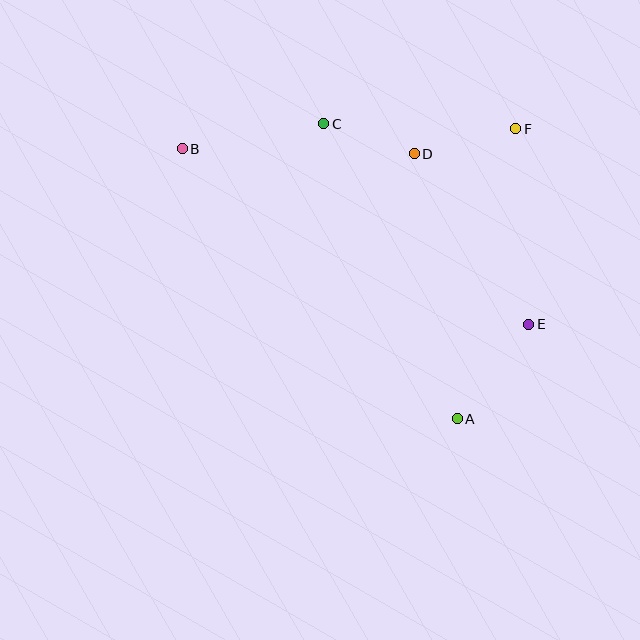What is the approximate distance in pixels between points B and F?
The distance between B and F is approximately 334 pixels.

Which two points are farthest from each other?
Points B and E are farthest from each other.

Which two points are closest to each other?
Points C and D are closest to each other.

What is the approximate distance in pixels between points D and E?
The distance between D and E is approximately 206 pixels.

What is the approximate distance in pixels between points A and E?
The distance between A and E is approximately 118 pixels.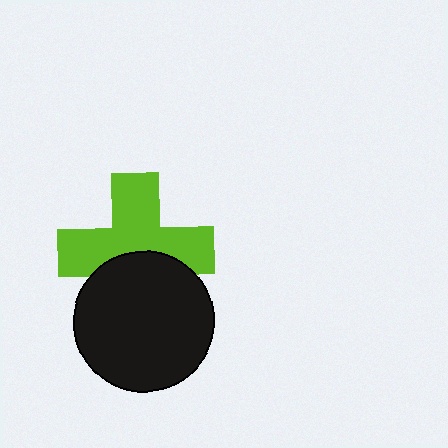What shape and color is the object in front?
The object in front is a black circle.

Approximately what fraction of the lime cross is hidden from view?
Roughly 35% of the lime cross is hidden behind the black circle.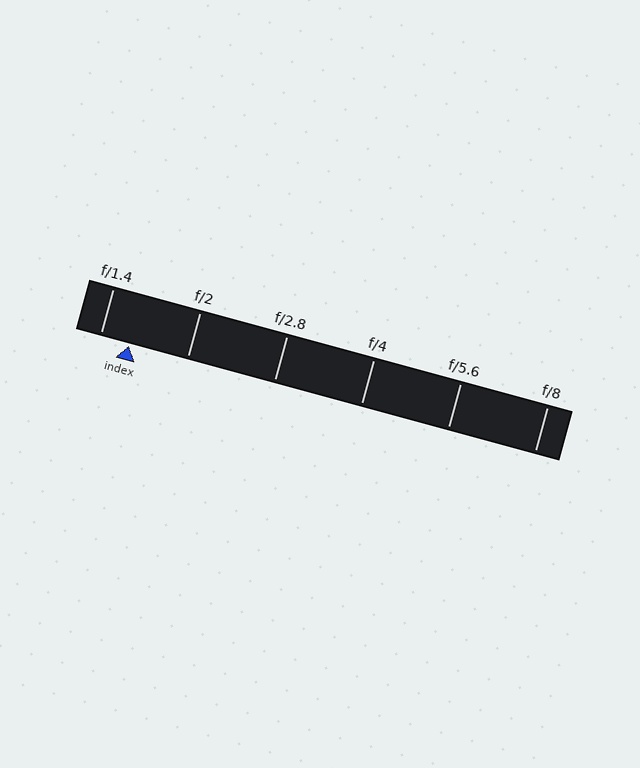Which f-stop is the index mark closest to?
The index mark is closest to f/1.4.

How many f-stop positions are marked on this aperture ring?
There are 6 f-stop positions marked.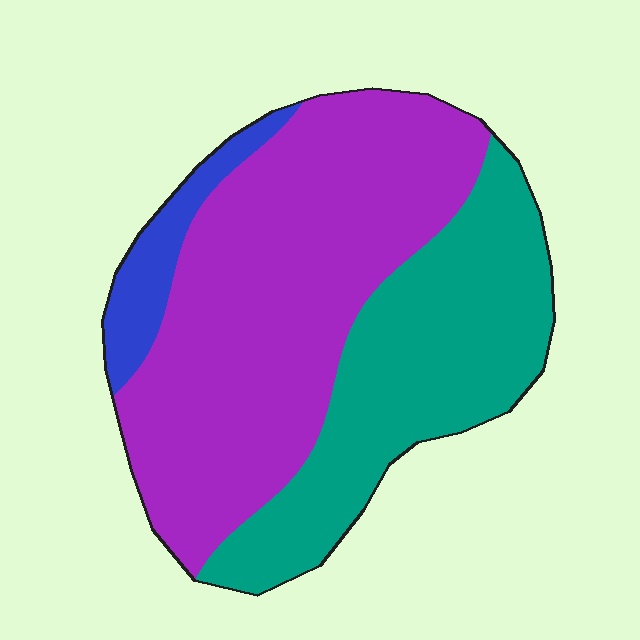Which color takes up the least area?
Blue, at roughly 10%.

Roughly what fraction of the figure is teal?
Teal covers 36% of the figure.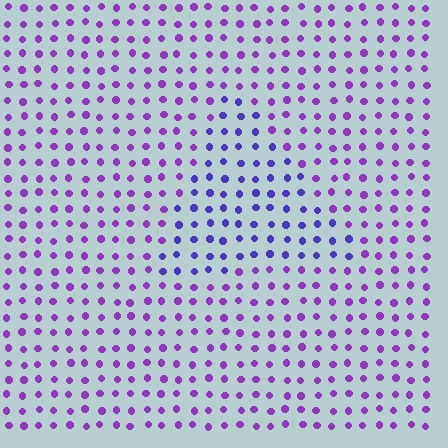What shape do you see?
I see a triangle.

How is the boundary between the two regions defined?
The boundary is defined purely by a slight shift in hue (about 33 degrees). Spacing, size, and orientation are identical on both sides.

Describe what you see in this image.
The image is filled with small purple elements in a uniform arrangement. A triangle-shaped region is visible where the elements are tinted to a slightly different hue, forming a subtle color boundary.